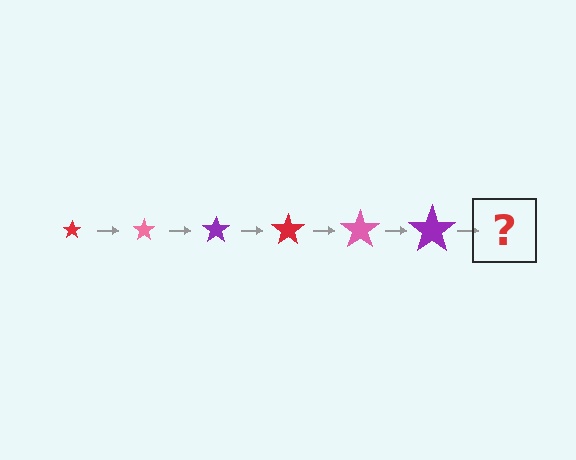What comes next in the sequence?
The next element should be a red star, larger than the previous one.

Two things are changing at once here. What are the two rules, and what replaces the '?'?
The two rules are that the star grows larger each step and the color cycles through red, pink, and purple. The '?' should be a red star, larger than the previous one.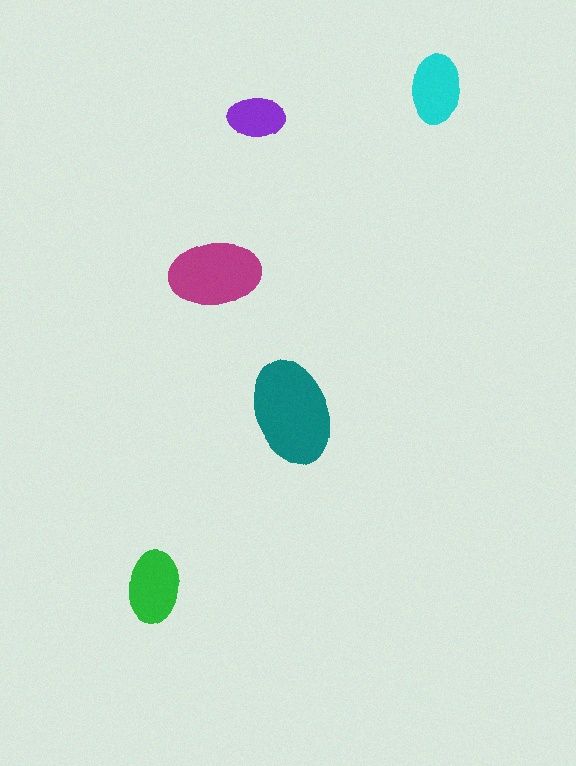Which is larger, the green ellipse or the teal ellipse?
The teal one.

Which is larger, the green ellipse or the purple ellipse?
The green one.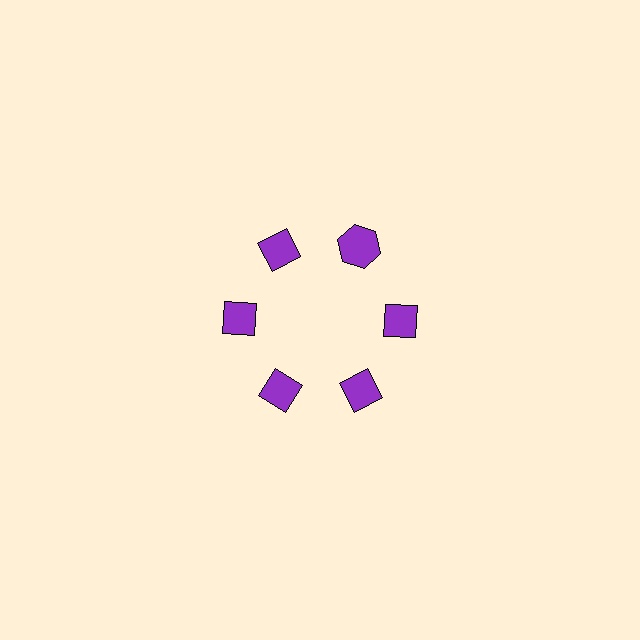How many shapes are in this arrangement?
There are 6 shapes arranged in a ring pattern.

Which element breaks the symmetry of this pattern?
The purple hexagon at roughly the 1 o'clock position breaks the symmetry. All other shapes are purple diamonds.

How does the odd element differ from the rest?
It has a different shape: hexagon instead of diamond.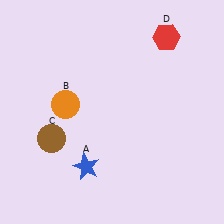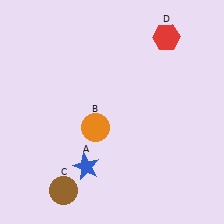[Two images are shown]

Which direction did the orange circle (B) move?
The orange circle (B) moved right.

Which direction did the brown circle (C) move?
The brown circle (C) moved down.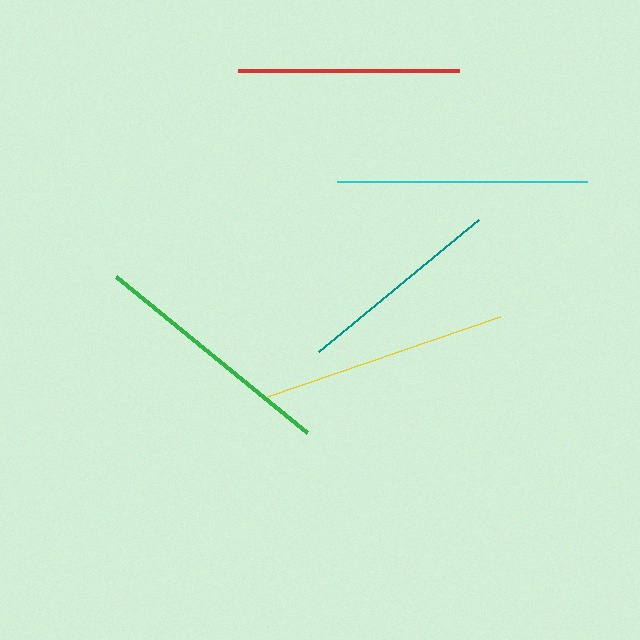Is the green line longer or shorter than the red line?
The green line is longer than the red line.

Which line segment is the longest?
The cyan line is the longest at approximately 250 pixels.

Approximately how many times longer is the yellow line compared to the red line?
The yellow line is approximately 1.1 times the length of the red line.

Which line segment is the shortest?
The teal line is the shortest at approximately 208 pixels.